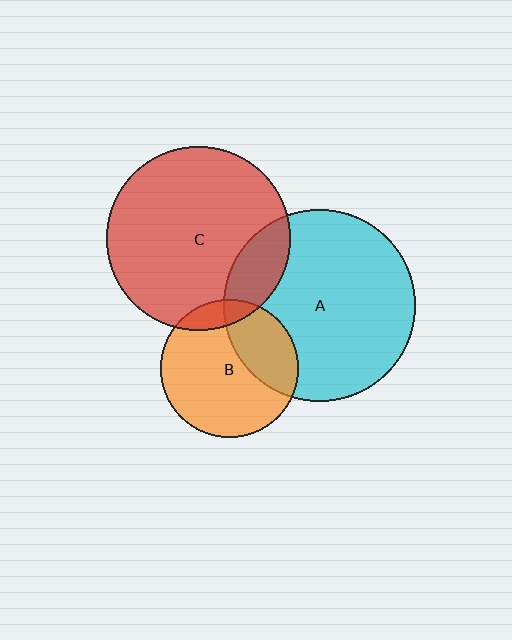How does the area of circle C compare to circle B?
Approximately 1.8 times.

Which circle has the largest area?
Circle A (cyan).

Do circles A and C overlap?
Yes.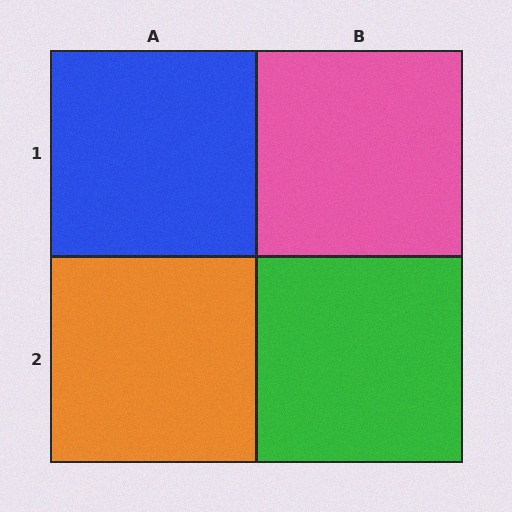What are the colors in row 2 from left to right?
Orange, green.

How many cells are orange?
1 cell is orange.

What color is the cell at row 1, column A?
Blue.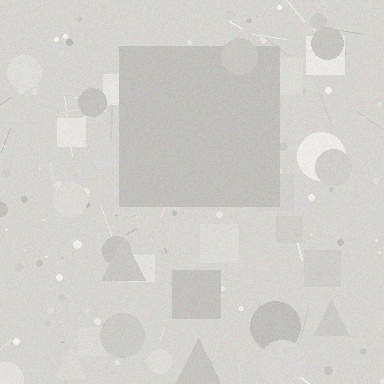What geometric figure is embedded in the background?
A square is embedded in the background.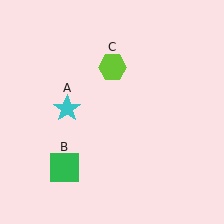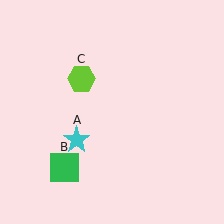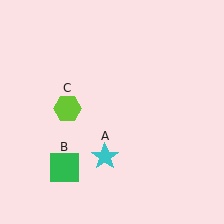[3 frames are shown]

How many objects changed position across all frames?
2 objects changed position: cyan star (object A), lime hexagon (object C).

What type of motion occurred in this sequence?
The cyan star (object A), lime hexagon (object C) rotated counterclockwise around the center of the scene.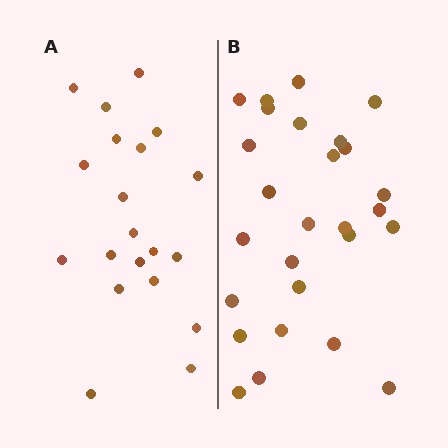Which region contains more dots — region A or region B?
Region B (the right region) has more dots.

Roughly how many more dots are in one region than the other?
Region B has roughly 8 or so more dots than region A.